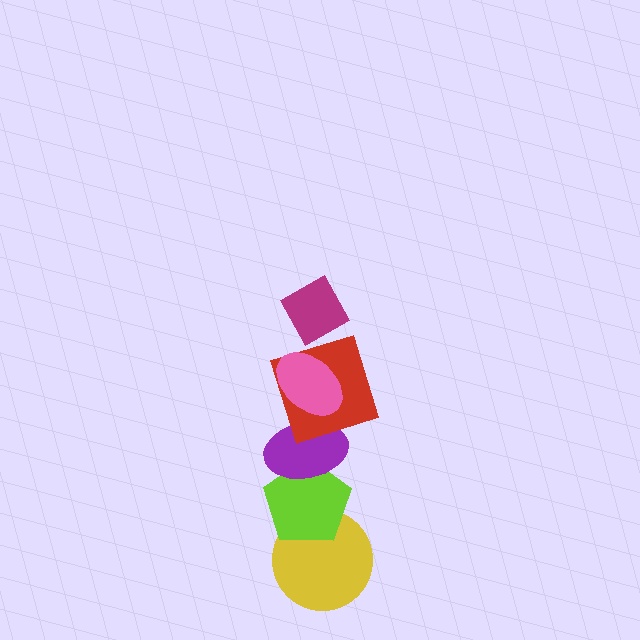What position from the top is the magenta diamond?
The magenta diamond is 1st from the top.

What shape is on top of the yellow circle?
The lime pentagon is on top of the yellow circle.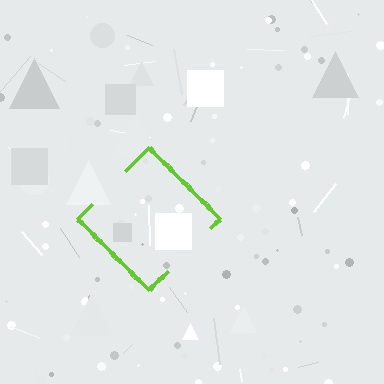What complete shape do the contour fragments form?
The contour fragments form a diamond.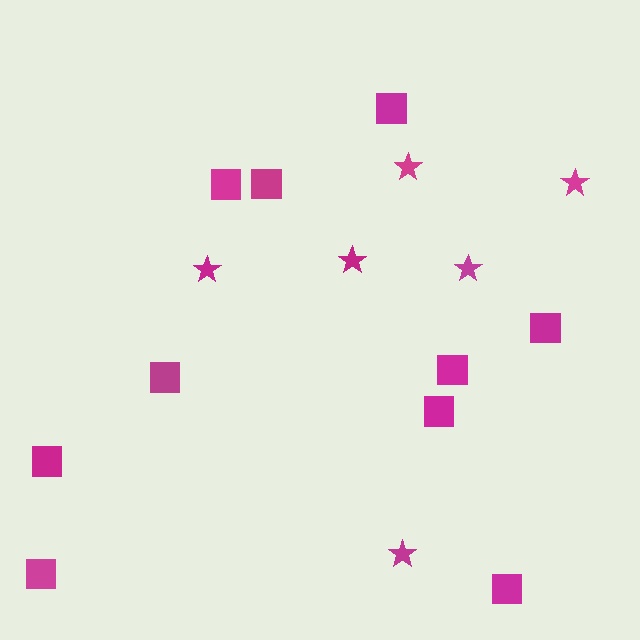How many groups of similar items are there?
There are 2 groups: one group of stars (6) and one group of squares (10).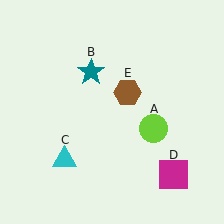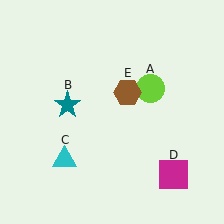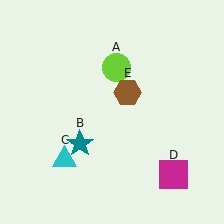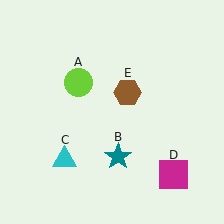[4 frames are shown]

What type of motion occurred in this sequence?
The lime circle (object A), teal star (object B) rotated counterclockwise around the center of the scene.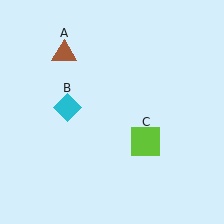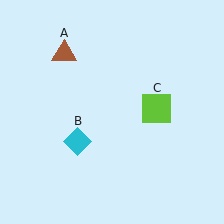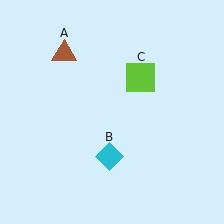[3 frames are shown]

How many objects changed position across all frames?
2 objects changed position: cyan diamond (object B), lime square (object C).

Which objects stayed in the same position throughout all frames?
Brown triangle (object A) remained stationary.